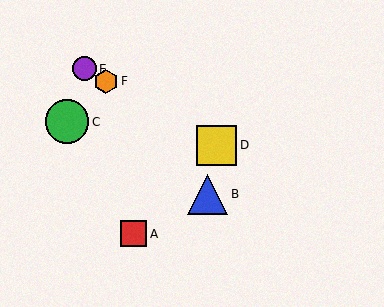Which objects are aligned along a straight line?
Objects D, E, F are aligned along a straight line.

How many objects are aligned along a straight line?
3 objects (D, E, F) are aligned along a straight line.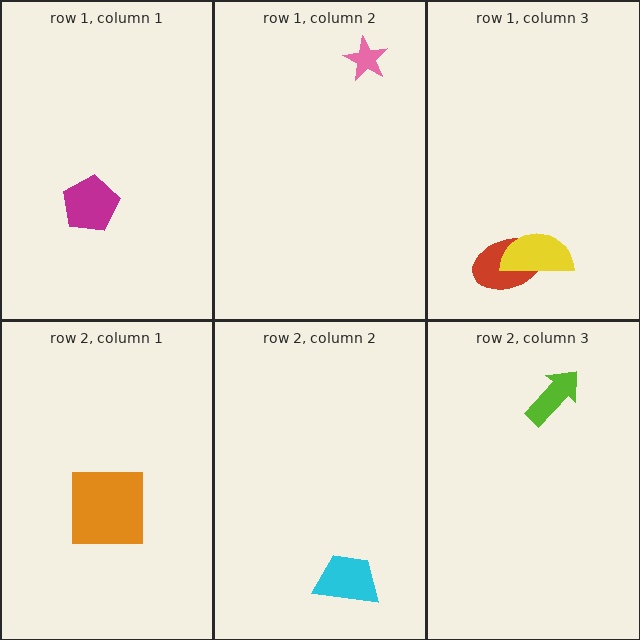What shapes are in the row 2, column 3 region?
The lime arrow.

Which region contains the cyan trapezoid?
The row 2, column 2 region.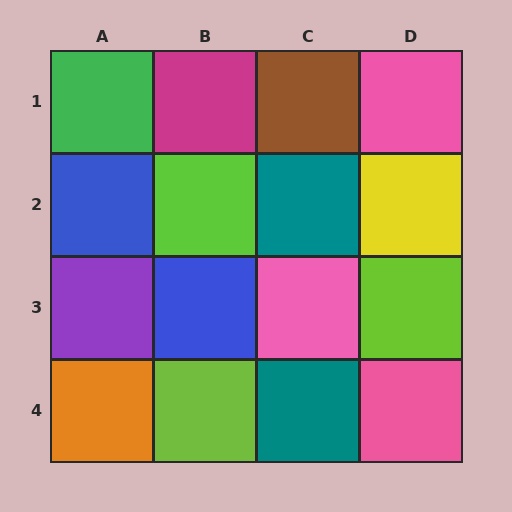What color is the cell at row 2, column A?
Blue.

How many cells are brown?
1 cell is brown.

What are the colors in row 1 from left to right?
Green, magenta, brown, pink.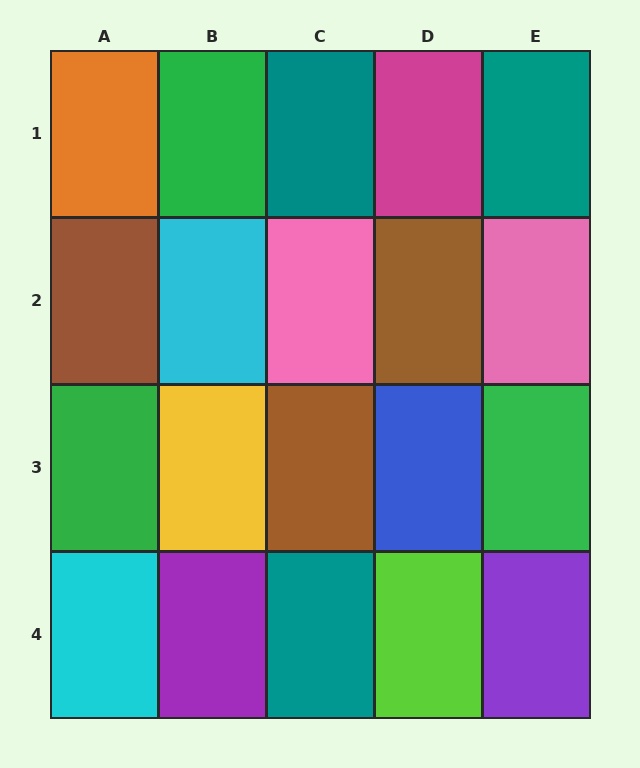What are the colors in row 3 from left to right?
Green, yellow, brown, blue, green.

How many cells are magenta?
1 cell is magenta.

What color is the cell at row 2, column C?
Pink.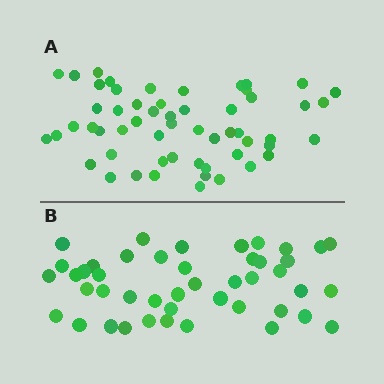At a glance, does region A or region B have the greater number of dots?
Region A (the top region) has more dots.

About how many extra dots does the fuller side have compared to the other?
Region A has roughly 12 or so more dots than region B.